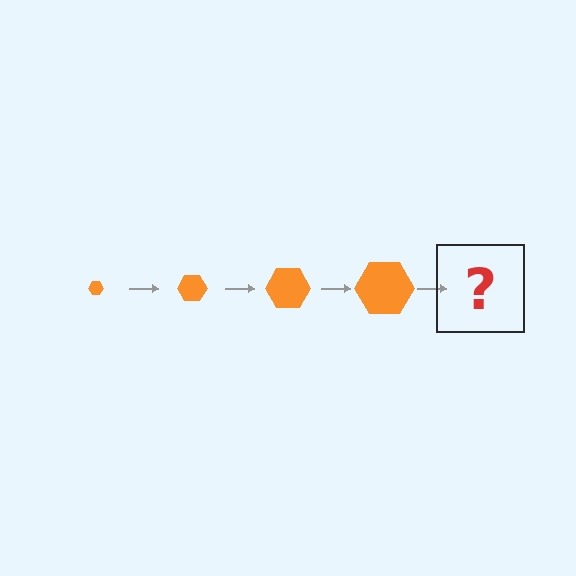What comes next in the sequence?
The next element should be an orange hexagon, larger than the previous one.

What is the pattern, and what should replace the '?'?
The pattern is that the hexagon gets progressively larger each step. The '?' should be an orange hexagon, larger than the previous one.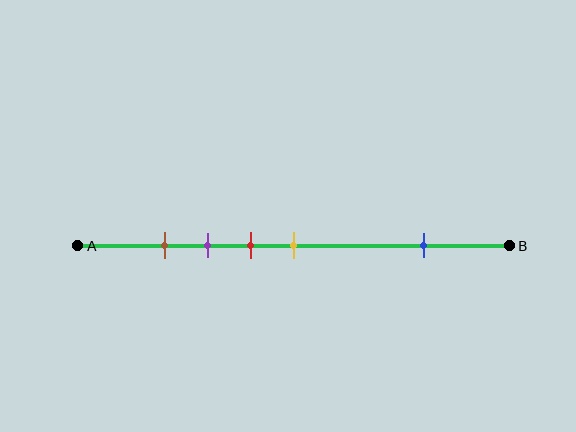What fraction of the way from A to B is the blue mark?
The blue mark is approximately 80% (0.8) of the way from A to B.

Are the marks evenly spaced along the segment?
No, the marks are not evenly spaced.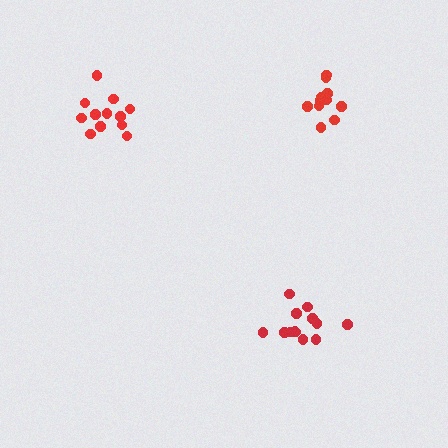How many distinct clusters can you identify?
There are 3 distinct clusters.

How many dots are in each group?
Group 1: 12 dots, Group 2: 13 dots, Group 3: 11 dots (36 total).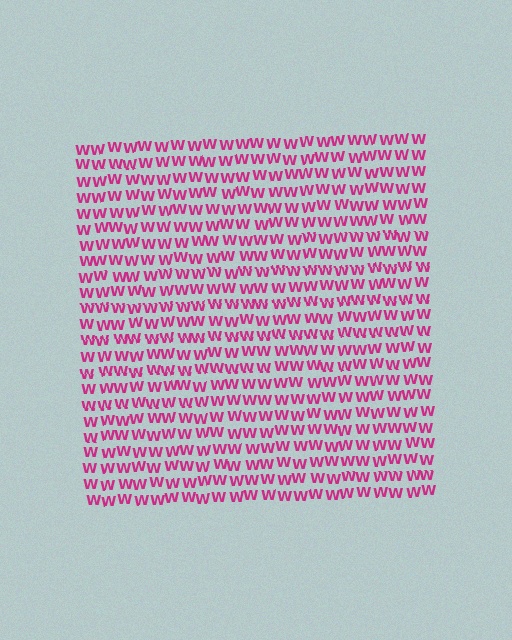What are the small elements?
The small elements are letter W's.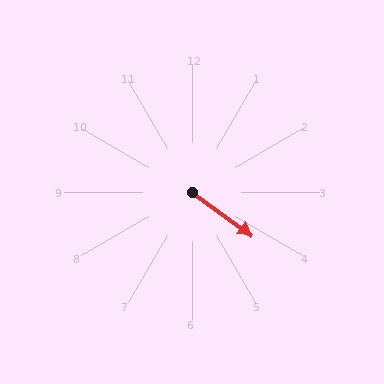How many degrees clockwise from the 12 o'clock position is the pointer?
Approximately 126 degrees.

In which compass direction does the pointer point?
Southeast.